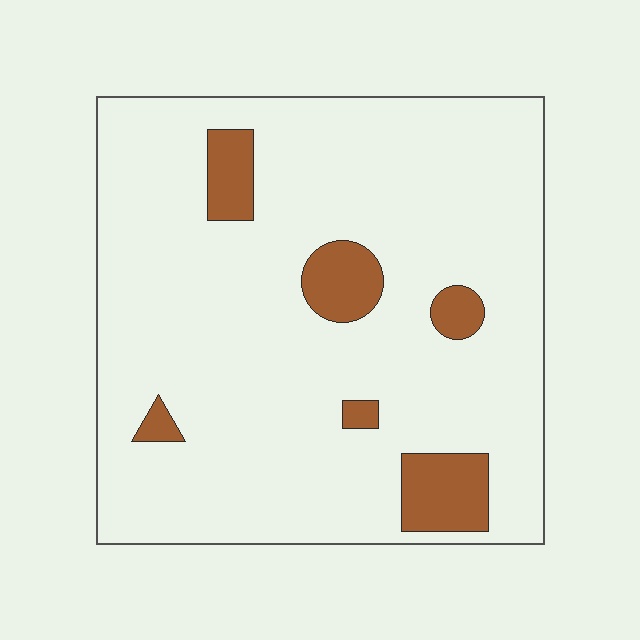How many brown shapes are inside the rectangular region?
6.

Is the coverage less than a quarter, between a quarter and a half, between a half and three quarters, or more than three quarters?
Less than a quarter.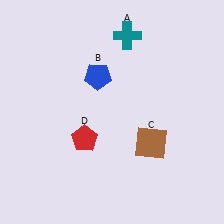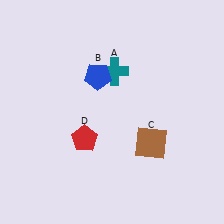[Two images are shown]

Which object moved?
The teal cross (A) moved down.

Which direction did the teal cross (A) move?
The teal cross (A) moved down.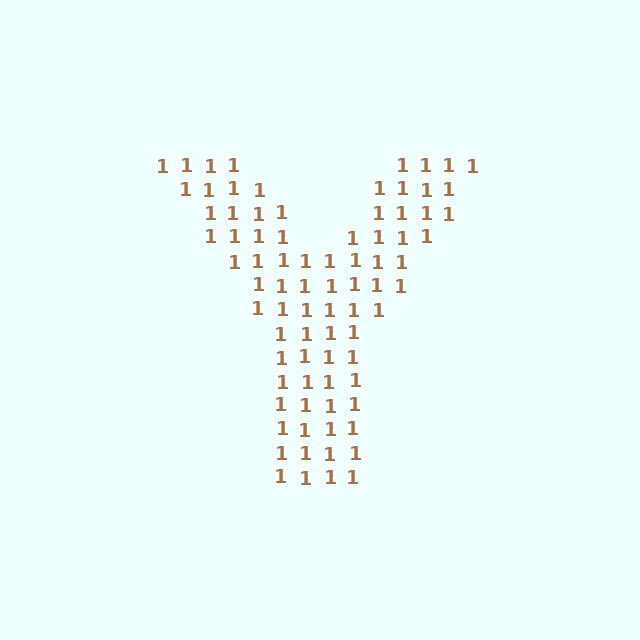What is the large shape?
The large shape is the letter Y.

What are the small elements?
The small elements are digit 1's.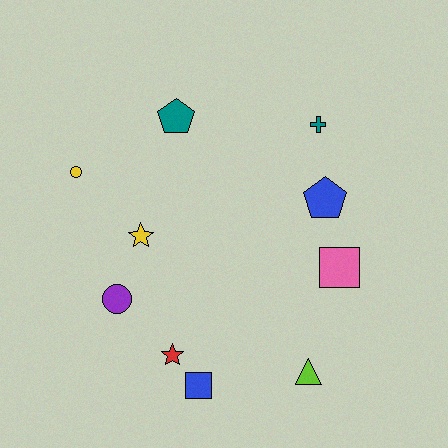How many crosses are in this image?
There is 1 cross.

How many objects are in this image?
There are 10 objects.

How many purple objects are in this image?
There is 1 purple object.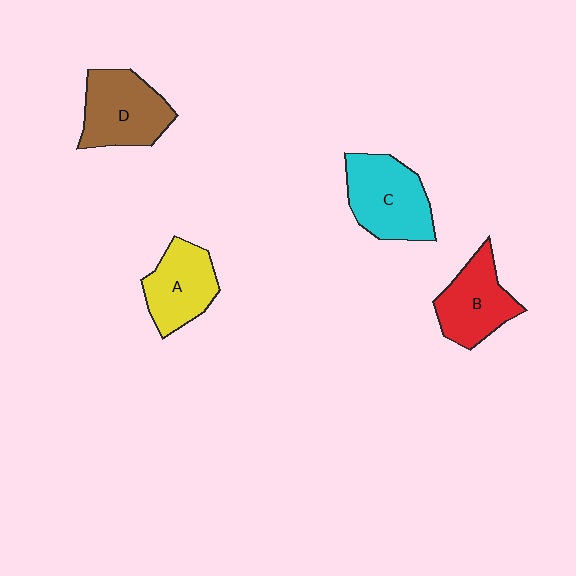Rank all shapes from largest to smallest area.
From largest to smallest: C (cyan), D (brown), B (red), A (yellow).